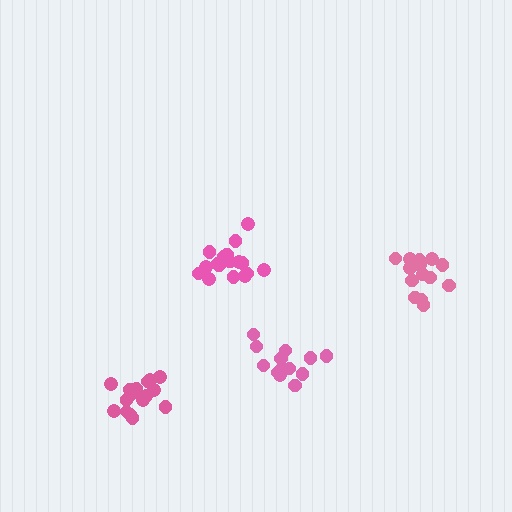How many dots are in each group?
Group 1: 14 dots, Group 2: 14 dots, Group 3: 16 dots, Group 4: 17 dots (61 total).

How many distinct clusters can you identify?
There are 4 distinct clusters.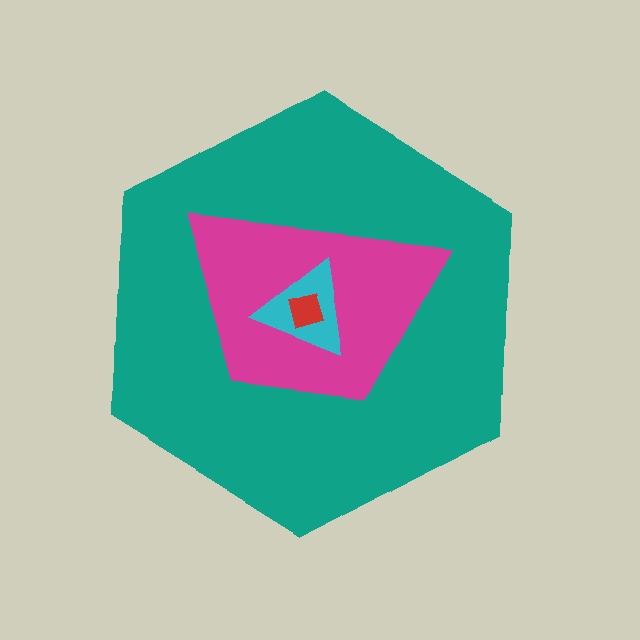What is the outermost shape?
The teal hexagon.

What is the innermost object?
The red square.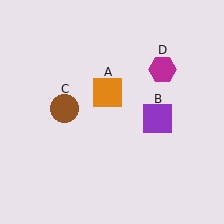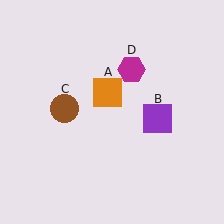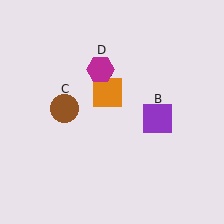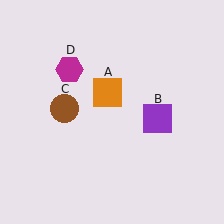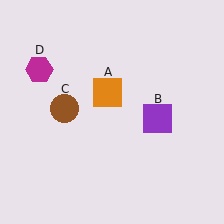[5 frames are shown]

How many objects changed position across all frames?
1 object changed position: magenta hexagon (object D).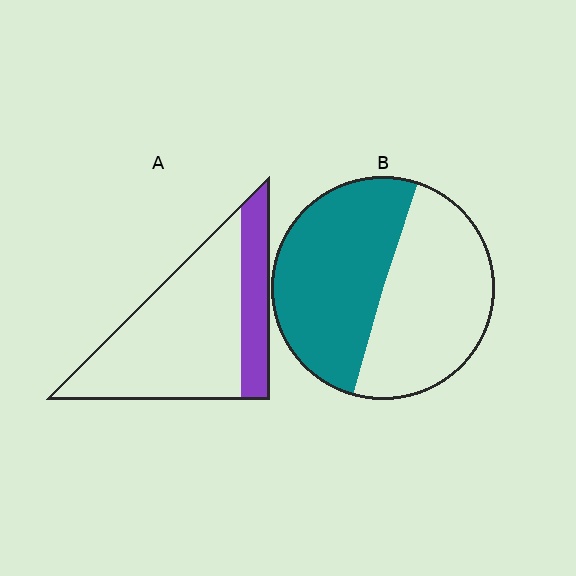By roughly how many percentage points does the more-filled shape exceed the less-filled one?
By roughly 25 percentage points (B over A).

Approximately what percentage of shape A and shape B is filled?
A is approximately 25% and B is approximately 50%.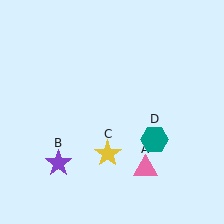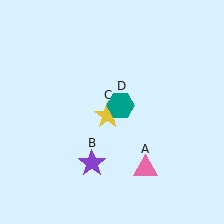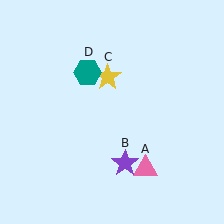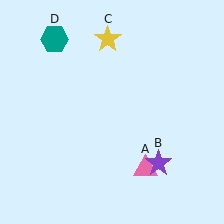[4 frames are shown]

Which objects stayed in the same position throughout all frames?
Pink triangle (object A) remained stationary.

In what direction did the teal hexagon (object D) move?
The teal hexagon (object D) moved up and to the left.